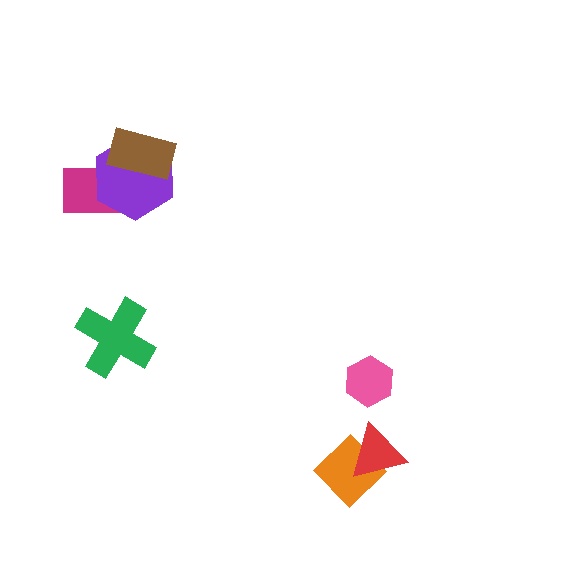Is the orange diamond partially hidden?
Yes, it is partially covered by another shape.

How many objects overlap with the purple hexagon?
2 objects overlap with the purple hexagon.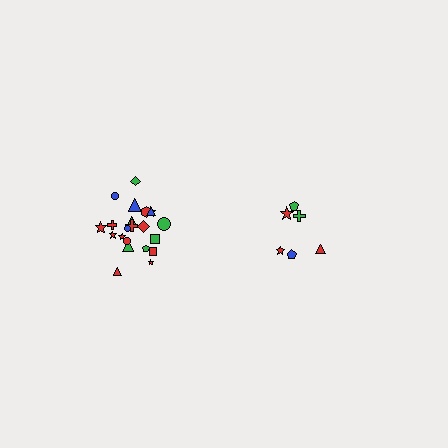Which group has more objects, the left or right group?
The left group.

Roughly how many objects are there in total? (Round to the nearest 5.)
Roughly 30 objects in total.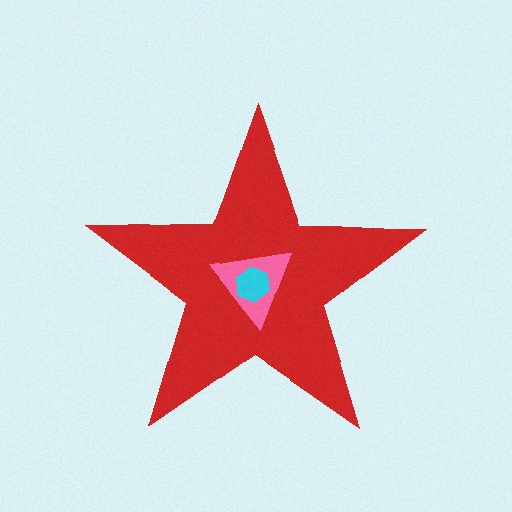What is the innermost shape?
The cyan hexagon.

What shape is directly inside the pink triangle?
The cyan hexagon.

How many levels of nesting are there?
3.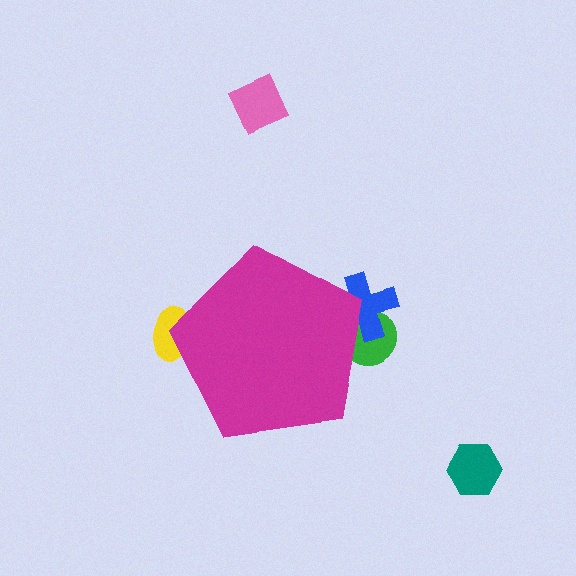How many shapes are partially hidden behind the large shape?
3 shapes are partially hidden.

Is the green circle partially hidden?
Yes, the green circle is partially hidden behind the magenta pentagon.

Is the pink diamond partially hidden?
No, the pink diamond is fully visible.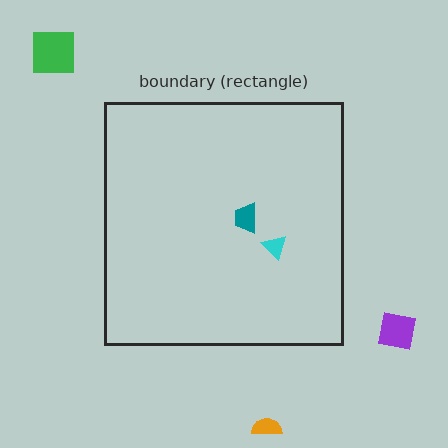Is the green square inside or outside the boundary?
Outside.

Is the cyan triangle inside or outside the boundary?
Inside.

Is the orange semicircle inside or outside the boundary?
Outside.